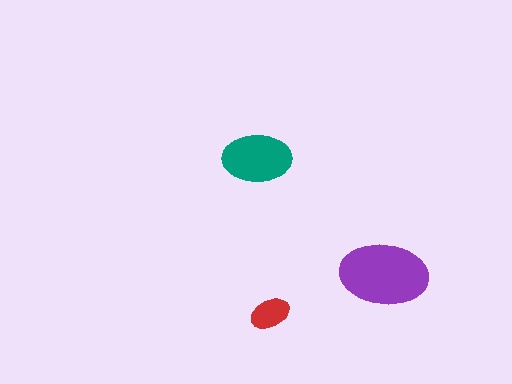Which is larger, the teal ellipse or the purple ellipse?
The purple one.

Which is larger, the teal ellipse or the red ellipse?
The teal one.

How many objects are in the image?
There are 3 objects in the image.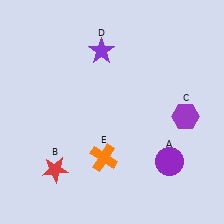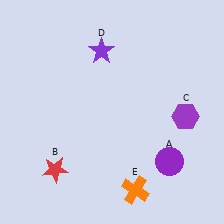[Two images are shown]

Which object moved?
The orange cross (E) moved down.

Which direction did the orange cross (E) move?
The orange cross (E) moved down.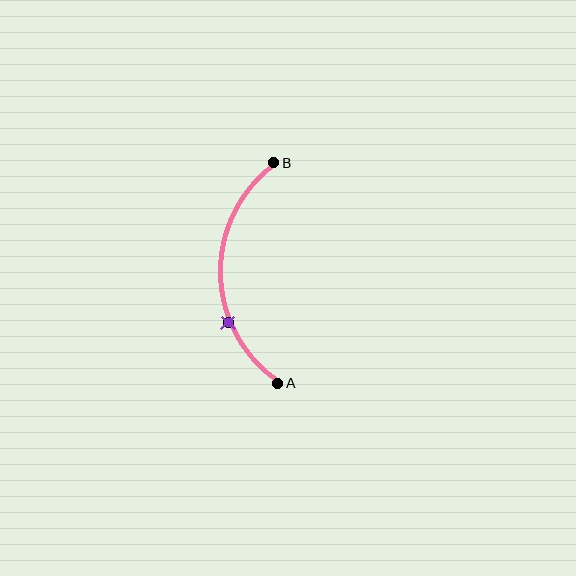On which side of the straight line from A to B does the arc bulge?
The arc bulges to the left of the straight line connecting A and B.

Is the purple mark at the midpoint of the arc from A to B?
No. The purple mark lies on the arc but is closer to endpoint A. The arc midpoint would be at the point on the curve equidistant along the arc from both A and B.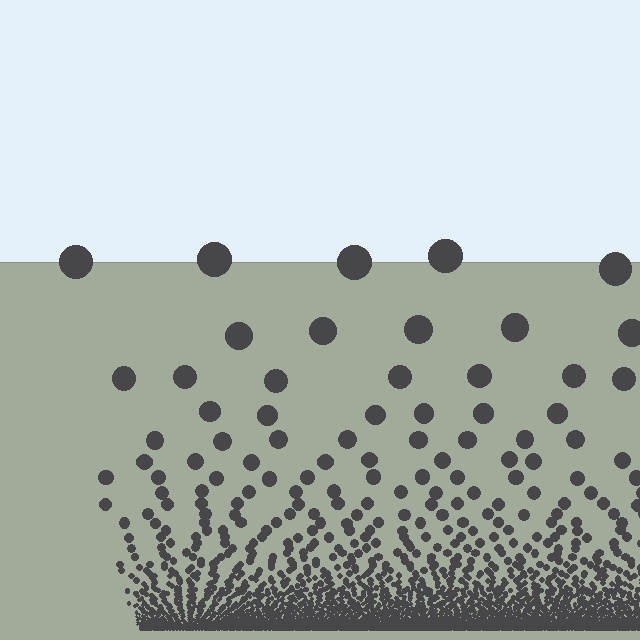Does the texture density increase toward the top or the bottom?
Density increases toward the bottom.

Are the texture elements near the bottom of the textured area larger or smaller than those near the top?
Smaller. The gradient is inverted — elements near the bottom are smaller and denser.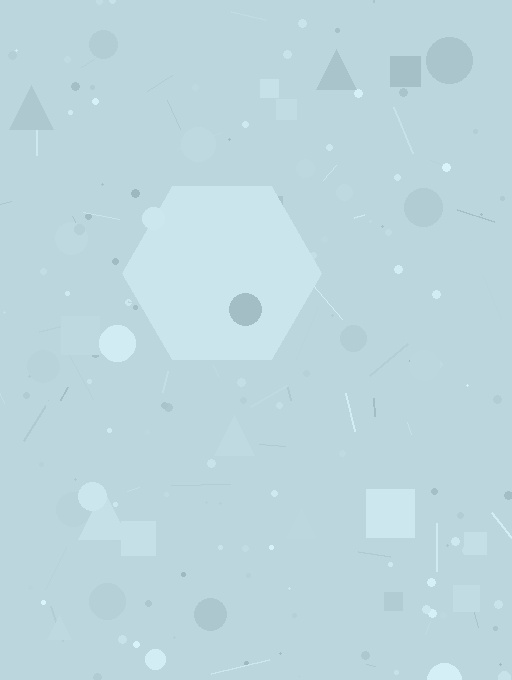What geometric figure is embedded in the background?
A hexagon is embedded in the background.